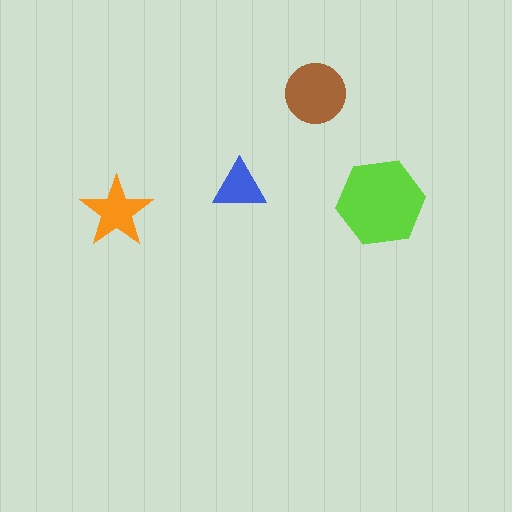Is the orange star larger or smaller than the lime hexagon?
Smaller.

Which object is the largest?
The lime hexagon.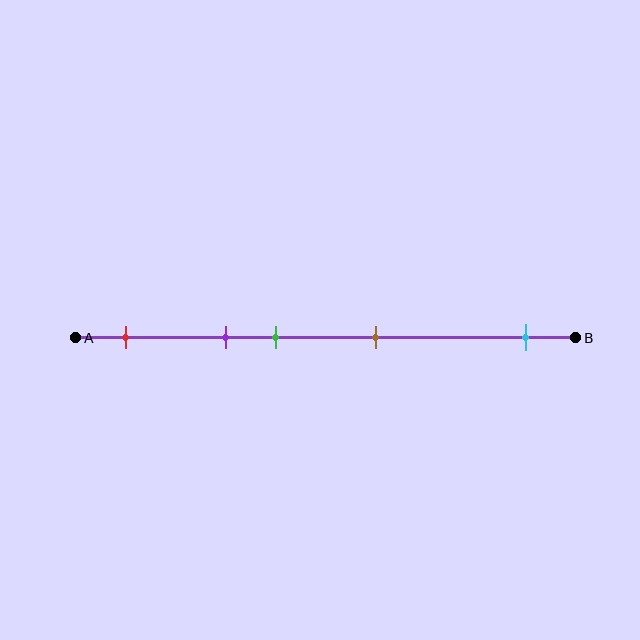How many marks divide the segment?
There are 5 marks dividing the segment.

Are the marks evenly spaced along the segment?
No, the marks are not evenly spaced.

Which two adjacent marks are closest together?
The purple and green marks are the closest adjacent pair.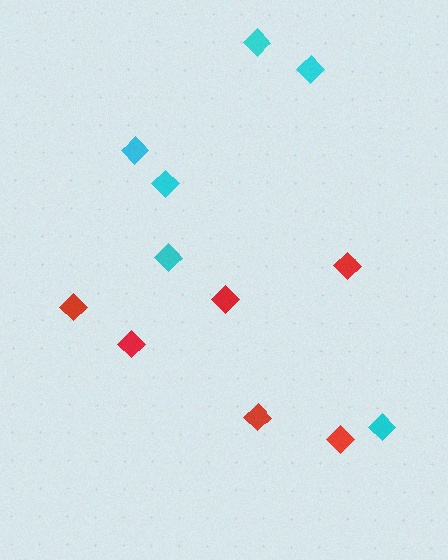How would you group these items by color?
There are 2 groups: one group of red diamonds (6) and one group of cyan diamonds (6).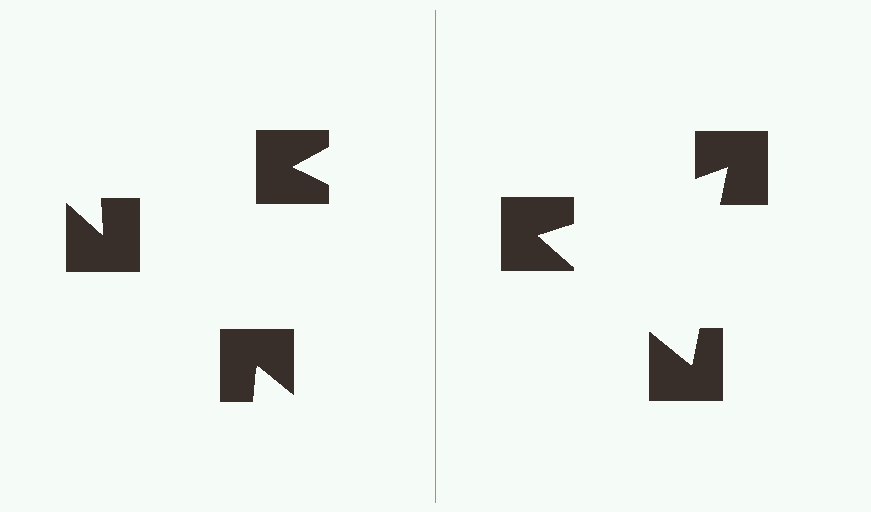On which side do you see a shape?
An illusory triangle appears on the right side. On the left side the wedge cuts are rotated, so no coherent shape forms.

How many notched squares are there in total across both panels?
6 — 3 on each side.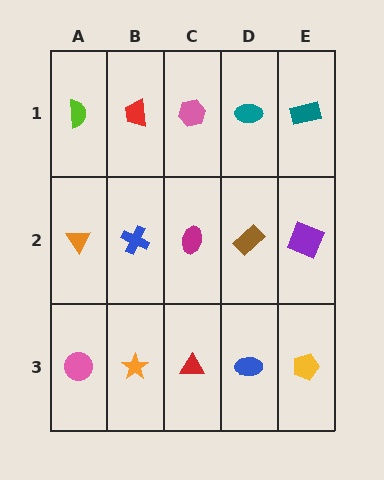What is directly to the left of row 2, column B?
An orange triangle.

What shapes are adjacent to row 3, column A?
An orange triangle (row 2, column A), an orange star (row 3, column B).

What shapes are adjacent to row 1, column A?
An orange triangle (row 2, column A), a red trapezoid (row 1, column B).